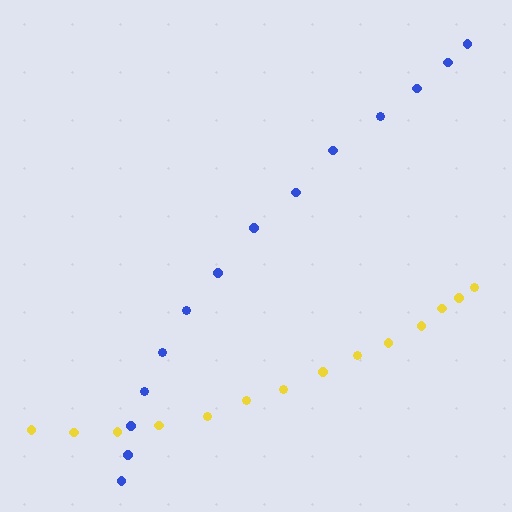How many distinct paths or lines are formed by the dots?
There are 2 distinct paths.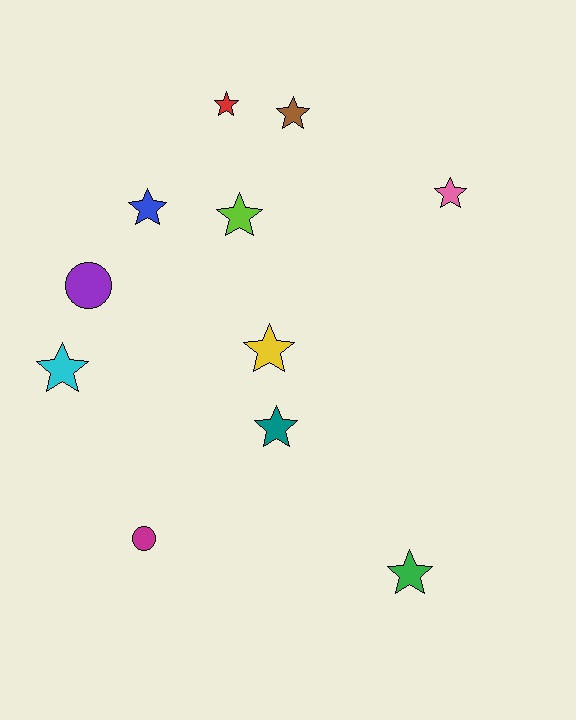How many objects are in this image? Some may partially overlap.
There are 11 objects.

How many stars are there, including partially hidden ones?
There are 9 stars.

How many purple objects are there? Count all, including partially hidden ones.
There is 1 purple object.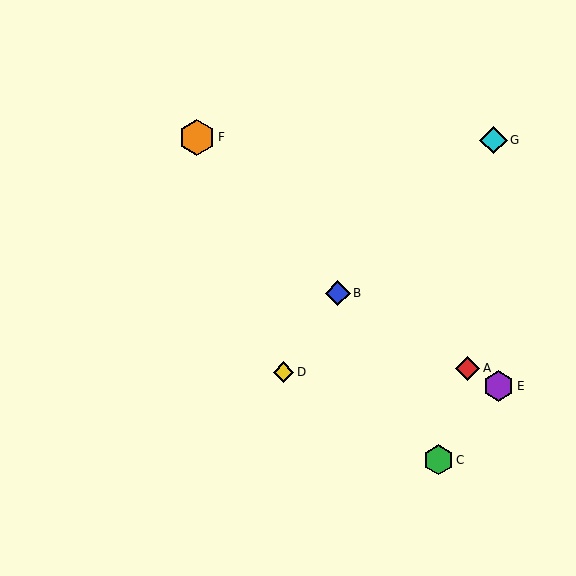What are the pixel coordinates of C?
Object C is at (438, 460).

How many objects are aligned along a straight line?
3 objects (A, B, E) are aligned along a straight line.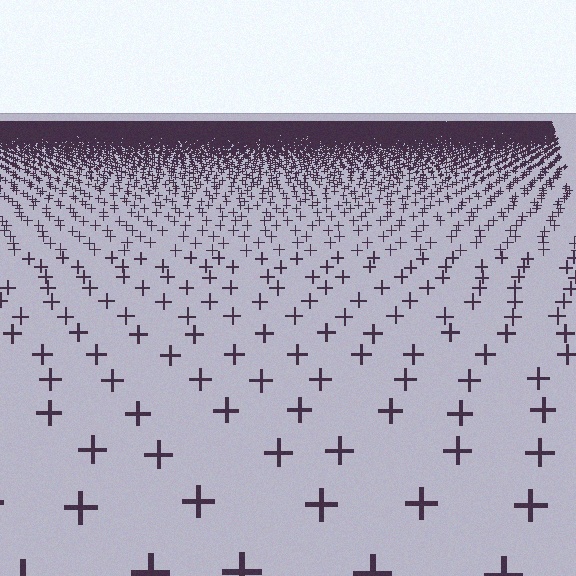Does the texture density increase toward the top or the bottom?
Density increases toward the top.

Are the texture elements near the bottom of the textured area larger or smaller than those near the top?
Larger. Near the bottom, elements are closer to the viewer and appear at a bigger on-screen size.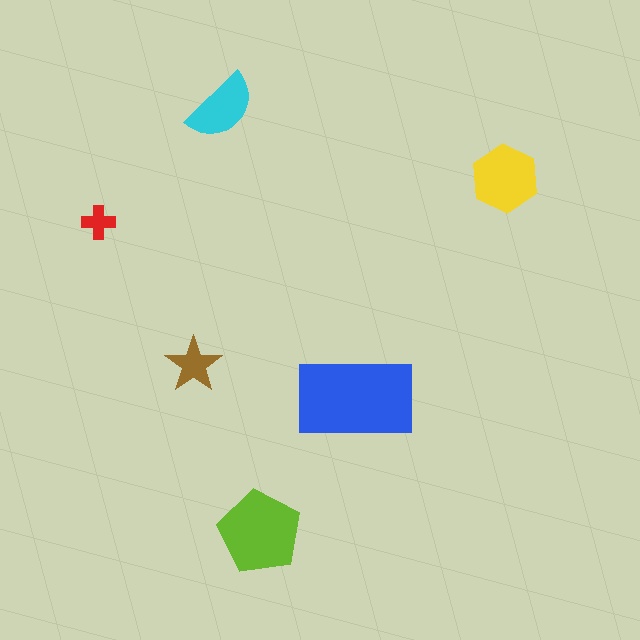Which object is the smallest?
The red cross.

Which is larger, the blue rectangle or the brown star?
The blue rectangle.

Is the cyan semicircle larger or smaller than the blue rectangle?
Smaller.